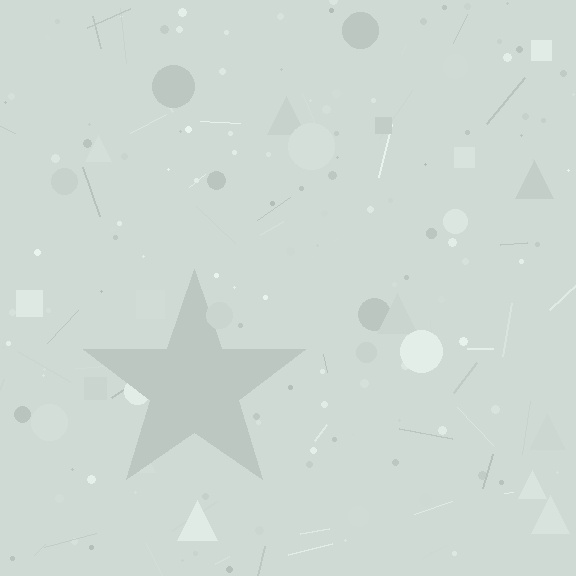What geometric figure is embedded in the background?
A star is embedded in the background.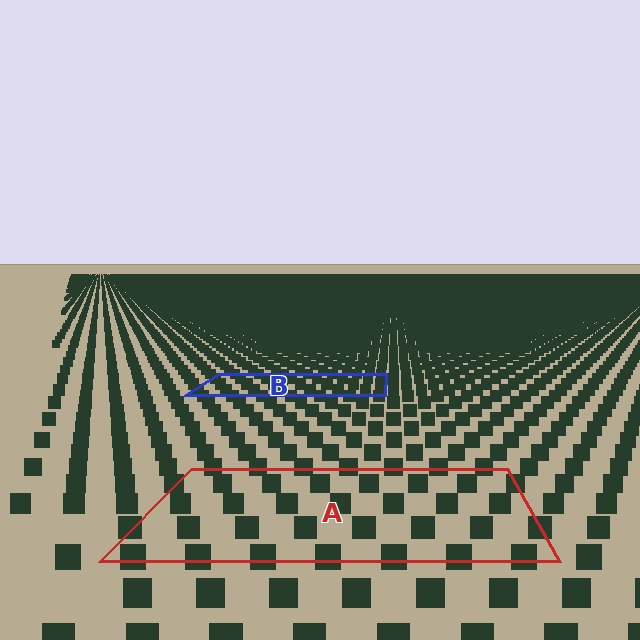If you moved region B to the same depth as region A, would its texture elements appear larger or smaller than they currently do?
They would appear larger. At a closer depth, the same texture elements are projected at a bigger on-screen size.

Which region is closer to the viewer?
Region A is closer. The texture elements there are larger and more spread out.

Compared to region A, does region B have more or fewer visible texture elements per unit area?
Region B has more texture elements per unit area — they are packed more densely because it is farther away.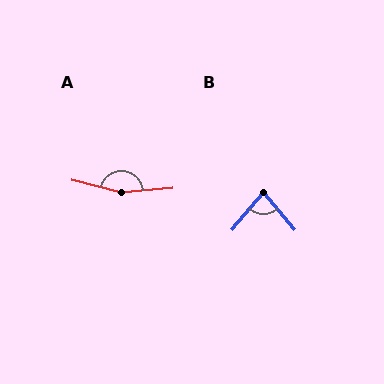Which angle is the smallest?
B, at approximately 81 degrees.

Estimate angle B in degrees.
Approximately 81 degrees.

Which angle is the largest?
A, at approximately 161 degrees.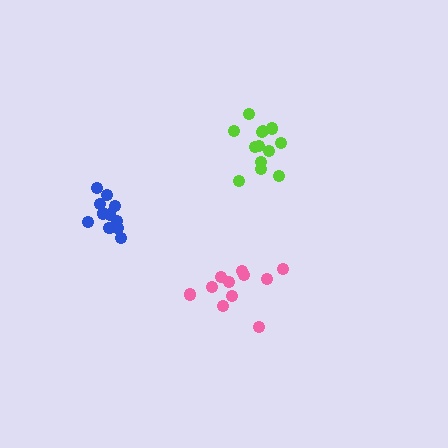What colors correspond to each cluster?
The clusters are colored: pink, blue, lime.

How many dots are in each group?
Group 1: 11 dots, Group 2: 11 dots, Group 3: 13 dots (35 total).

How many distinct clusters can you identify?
There are 3 distinct clusters.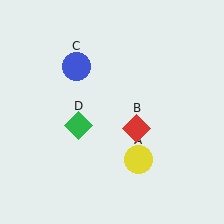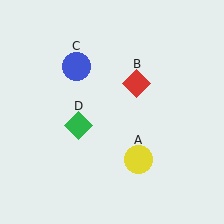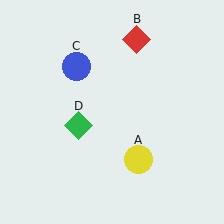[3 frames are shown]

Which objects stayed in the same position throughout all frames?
Yellow circle (object A) and blue circle (object C) and green diamond (object D) remained stationary.